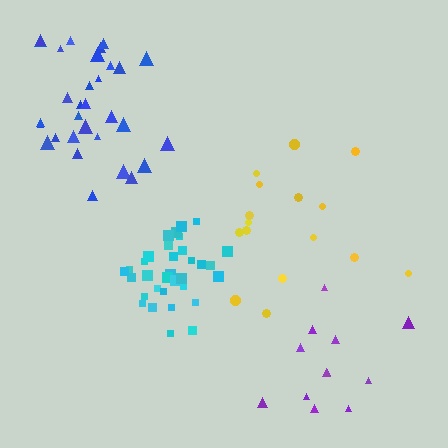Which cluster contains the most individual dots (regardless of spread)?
Cyan (33).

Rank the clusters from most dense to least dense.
cyan, blue, yellow, purple.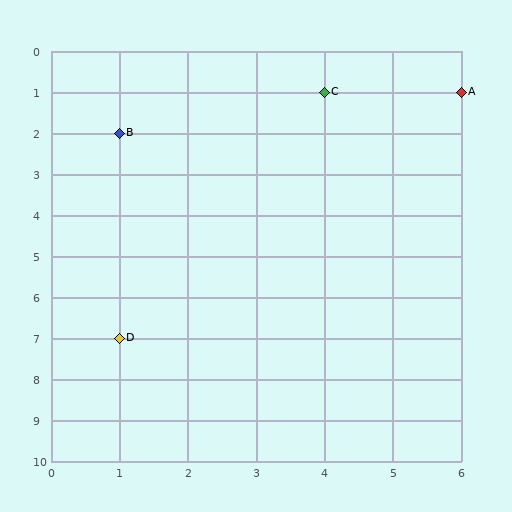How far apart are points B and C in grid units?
Points B and C are 3 columns and 1 row apart (about 3.2 grid units diagonally).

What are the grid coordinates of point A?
Point A is at grid coordinates (6, 1).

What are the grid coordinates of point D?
Point D is at grid coordinates (1, 7).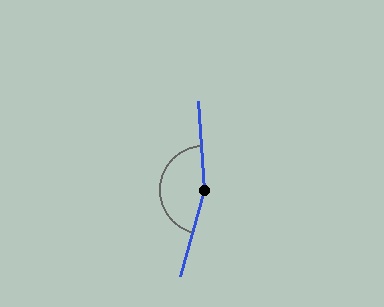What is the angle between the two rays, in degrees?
Approximately 161 degrees.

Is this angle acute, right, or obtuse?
It is obtuse.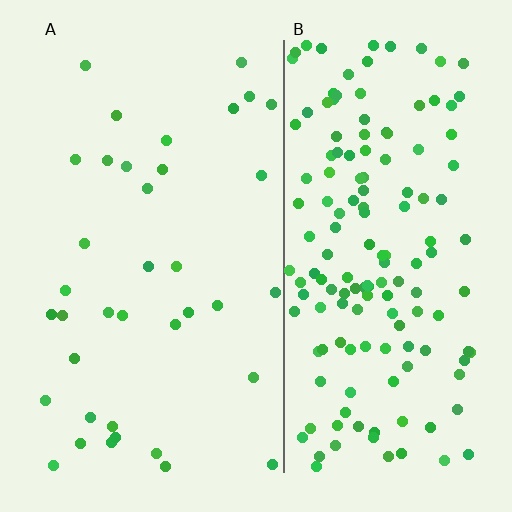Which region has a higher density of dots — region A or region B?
B (the right).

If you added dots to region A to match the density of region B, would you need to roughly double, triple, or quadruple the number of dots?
Approximately quadruple.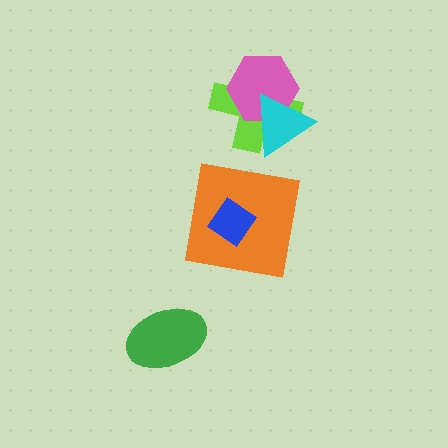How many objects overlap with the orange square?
1 object overlaps with the orange square.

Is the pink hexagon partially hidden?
Yes, it is partially covered by another shape.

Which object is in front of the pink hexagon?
The cyan triangle is in front of the pink hexagon.